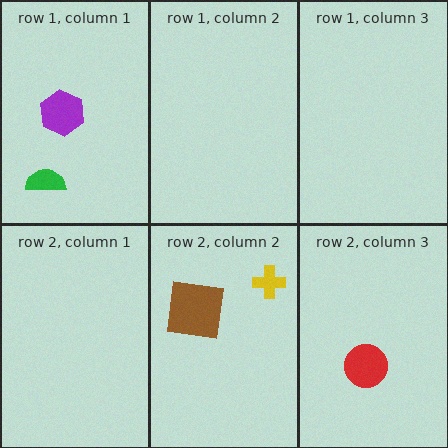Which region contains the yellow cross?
The row 2, column 2 region.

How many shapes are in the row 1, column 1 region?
2.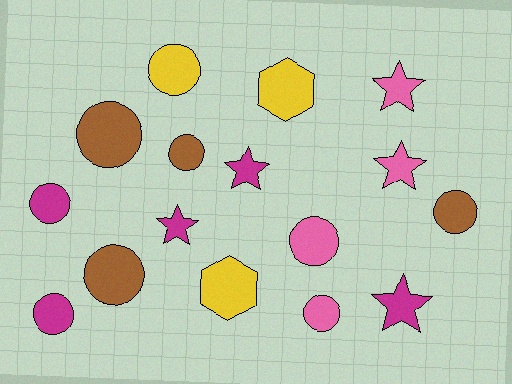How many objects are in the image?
There are 16 objects.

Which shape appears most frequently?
Circle, with 9 objects.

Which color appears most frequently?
Magenta, with 5 objects.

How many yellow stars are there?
There are no yellow stars.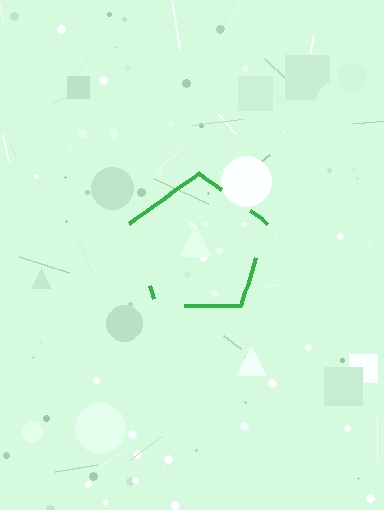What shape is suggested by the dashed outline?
The dashed outline suggests a pentagon.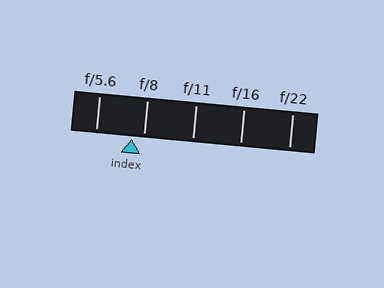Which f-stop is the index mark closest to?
The index mark is closest to f/8.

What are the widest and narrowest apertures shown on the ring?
The widest aperture shown is f/5.6 and the narrowest is f/22.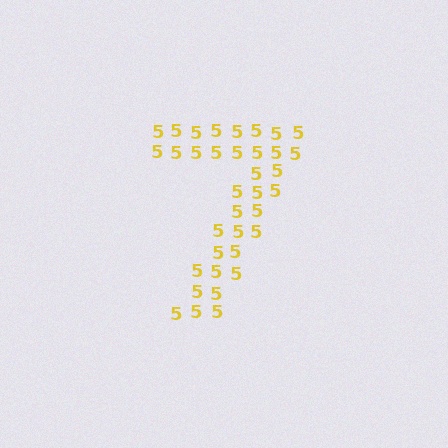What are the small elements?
The small elements are digit 5's.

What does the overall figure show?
The overall figure shows the digit 7.